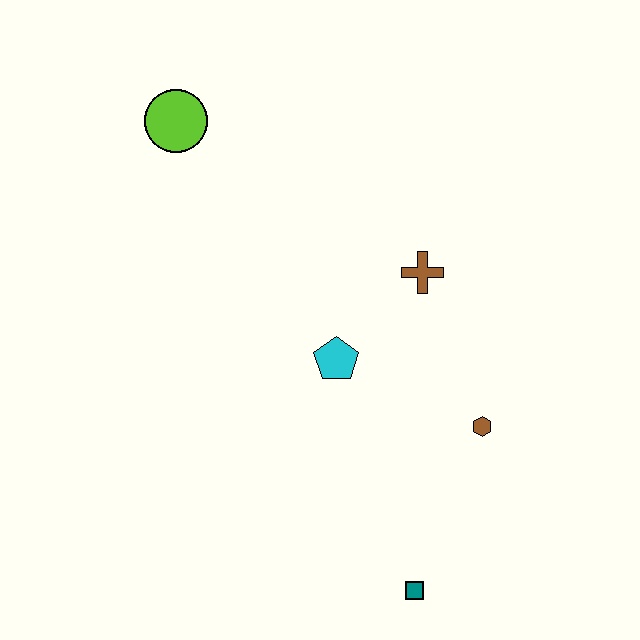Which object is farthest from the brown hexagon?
The lime circle is farthest from the brown hexagon.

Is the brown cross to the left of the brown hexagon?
Yes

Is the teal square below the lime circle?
Yes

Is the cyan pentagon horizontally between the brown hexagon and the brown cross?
No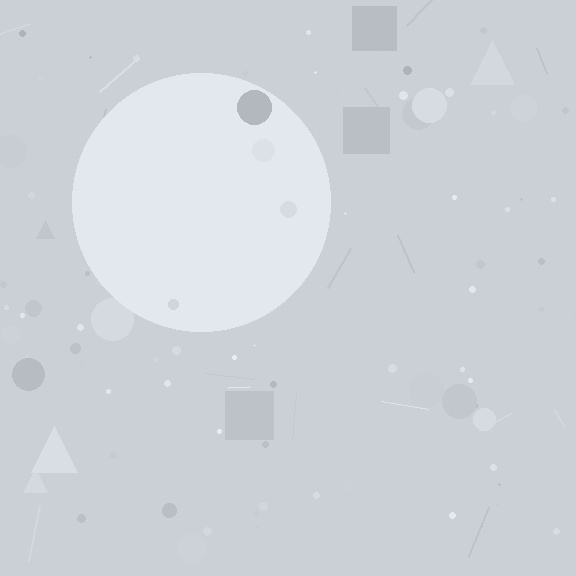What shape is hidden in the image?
A circle is hidden in the image.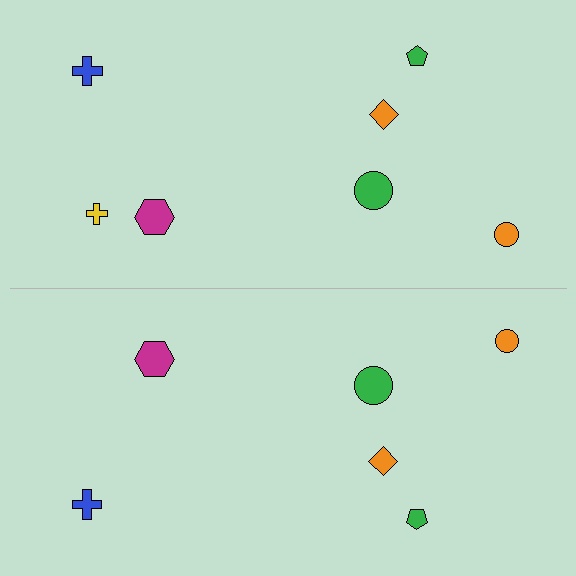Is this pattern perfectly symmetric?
No, the pattern is not perfectly symmetric. A yellow cross is missing from the bottom side.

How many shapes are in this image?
There are 13 shapes in this image.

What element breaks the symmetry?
A yellow cross is missing from the bottom side.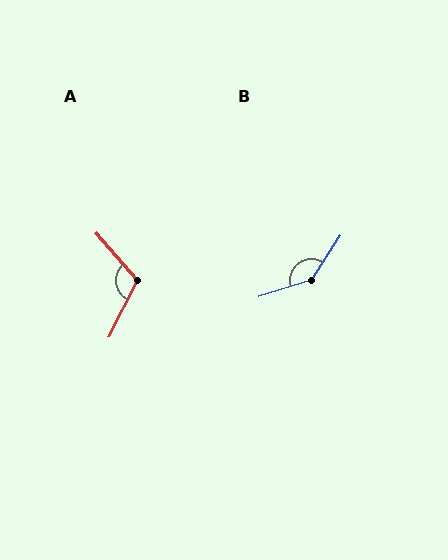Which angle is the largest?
B, at approximately 141 degrees.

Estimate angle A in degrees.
Approximately 112 degrees.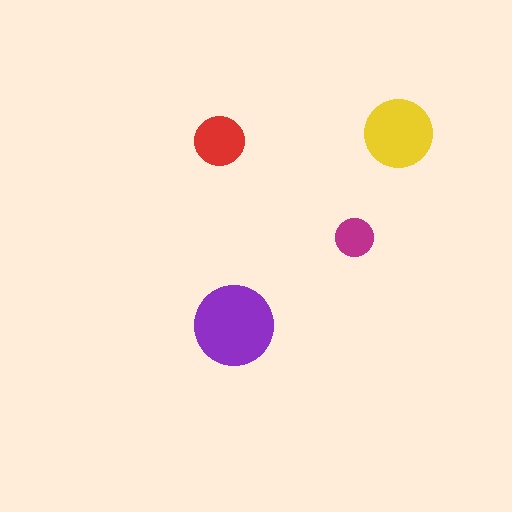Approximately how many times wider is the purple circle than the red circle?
About 1.5 times wider.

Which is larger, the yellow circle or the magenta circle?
The yellow one.